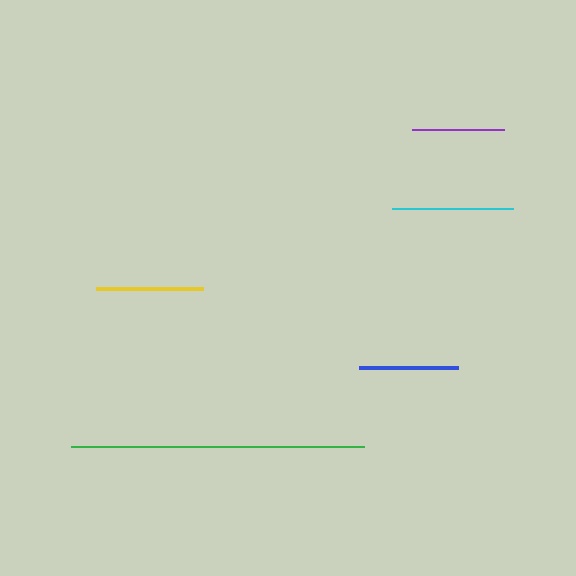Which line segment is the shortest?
The purple line is the shortest at approximately 92 pixels.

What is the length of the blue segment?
The blue segment is approximately 99 pixels long.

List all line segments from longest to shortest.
From longest to shortest: green, cyan, yellow, blue, purple.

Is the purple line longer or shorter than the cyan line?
The cyan line is longer than the purple line.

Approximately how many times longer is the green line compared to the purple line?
The green line is approximately 3.2 times the length of the purple line.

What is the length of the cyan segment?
The cyan segment is approximately 120 pixels long.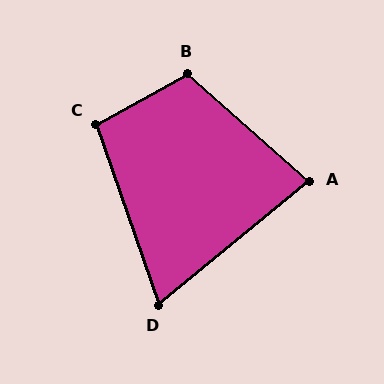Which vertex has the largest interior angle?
B, at approximately 110 degrees.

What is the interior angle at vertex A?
Approximately 81 degrees (acute).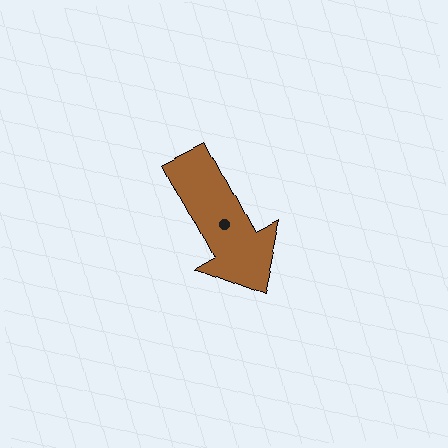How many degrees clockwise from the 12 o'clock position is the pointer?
Approximately 152 degrees.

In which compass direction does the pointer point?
Southeast.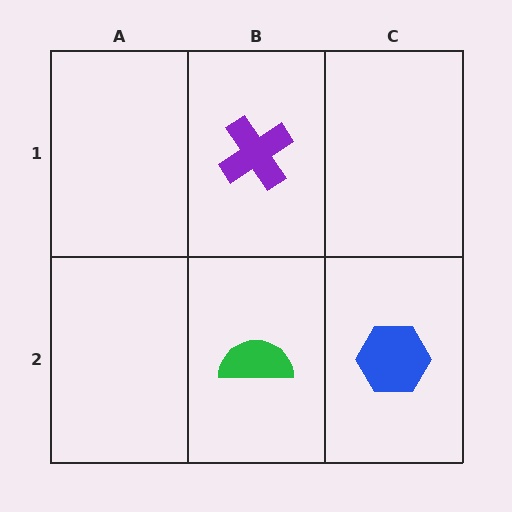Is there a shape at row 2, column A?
No, that cell is empty.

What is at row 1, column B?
A purple cross.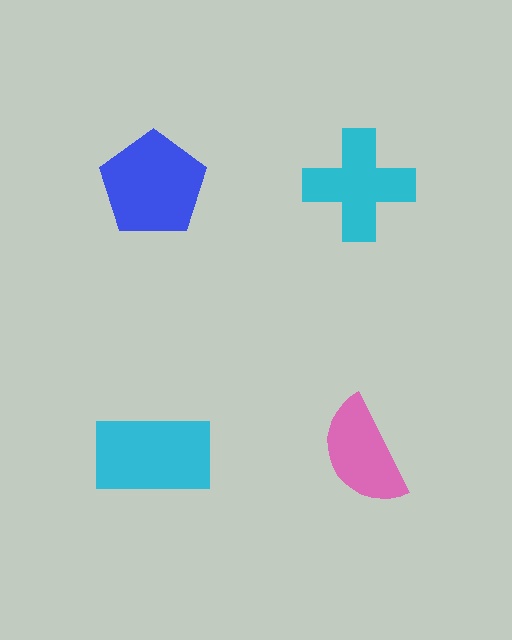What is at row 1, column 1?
A blue pentagon.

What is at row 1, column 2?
A cyan cross.